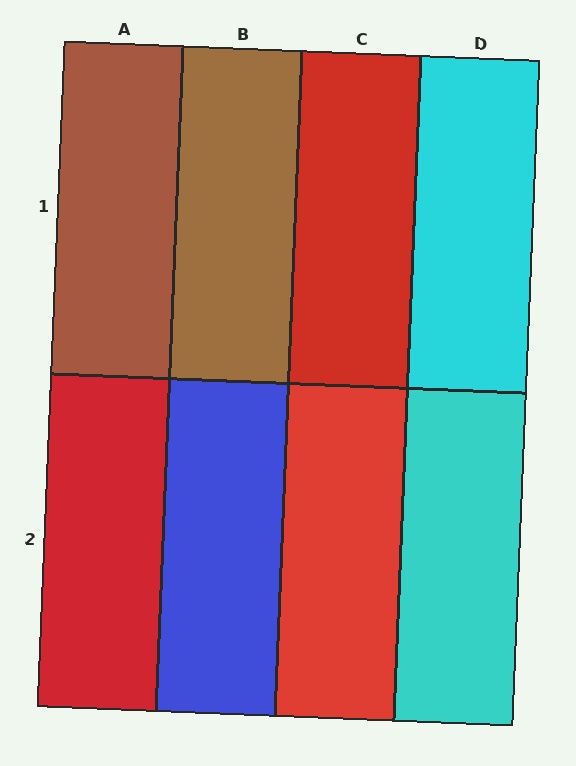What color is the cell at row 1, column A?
Brown.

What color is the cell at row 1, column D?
Cyan.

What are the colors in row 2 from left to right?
Red, blue, red, cyan.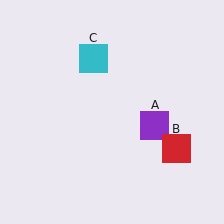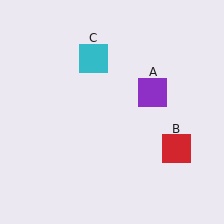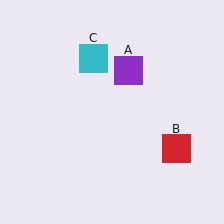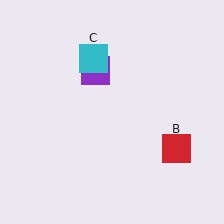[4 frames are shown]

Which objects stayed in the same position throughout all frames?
Red square (object B) and cyan square (object C) remained stationary.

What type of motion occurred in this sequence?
The purple square (object A) rotated counterclockwise around the center of the scene.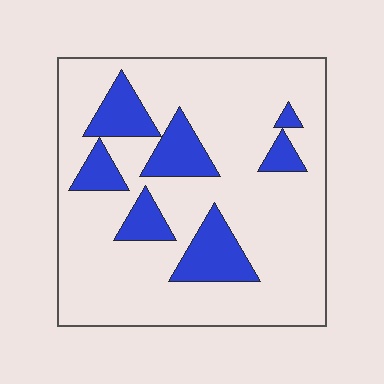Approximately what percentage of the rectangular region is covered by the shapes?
Approximately 20%.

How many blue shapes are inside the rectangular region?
7.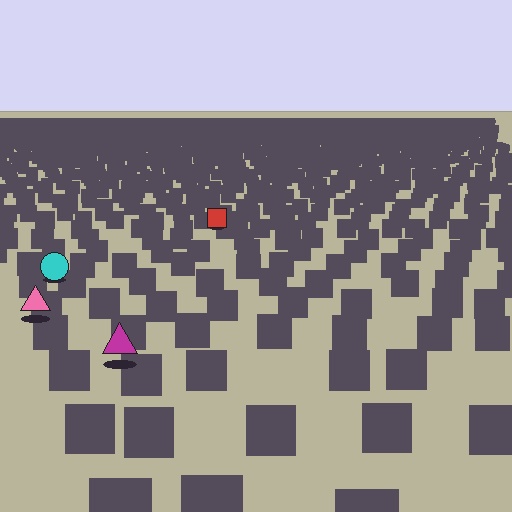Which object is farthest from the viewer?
The red square is farthest from the viewer. It appears smaller and the ground texture around it is denser.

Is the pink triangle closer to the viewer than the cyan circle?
Yes. The pink triangle is closer — you can tell from the texture gradient: the ground texture is coarser near it.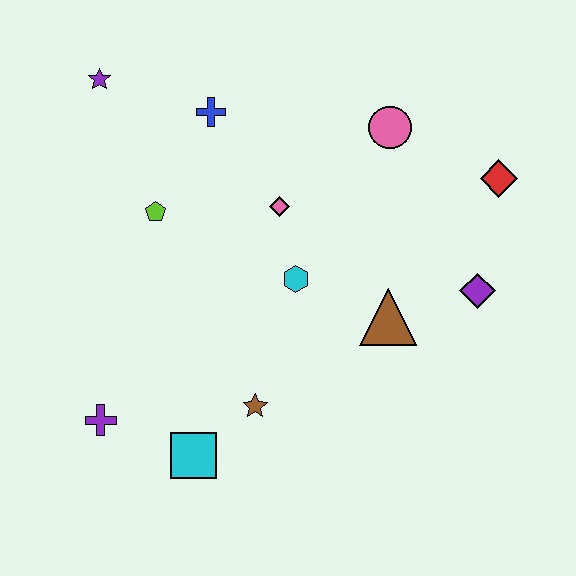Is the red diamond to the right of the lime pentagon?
Yes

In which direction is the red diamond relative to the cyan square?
The red diamond is to the right of the cyan square.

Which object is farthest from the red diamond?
The purple cross is farthest from the red diamond.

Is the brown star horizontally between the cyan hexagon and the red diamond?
No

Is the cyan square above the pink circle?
No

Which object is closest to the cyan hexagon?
The pink diamond is closest to the cyan hexagon.